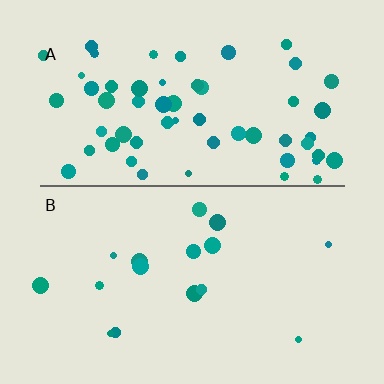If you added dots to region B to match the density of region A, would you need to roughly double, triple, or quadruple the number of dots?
Approximately triple.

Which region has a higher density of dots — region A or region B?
A (the top).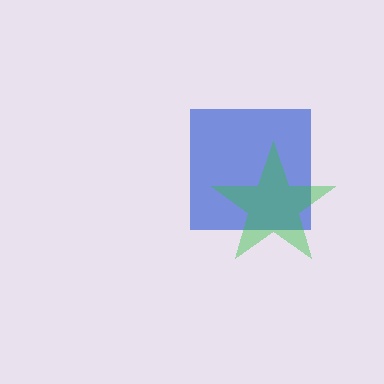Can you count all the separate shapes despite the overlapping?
Yes, there are 2 separate shapes.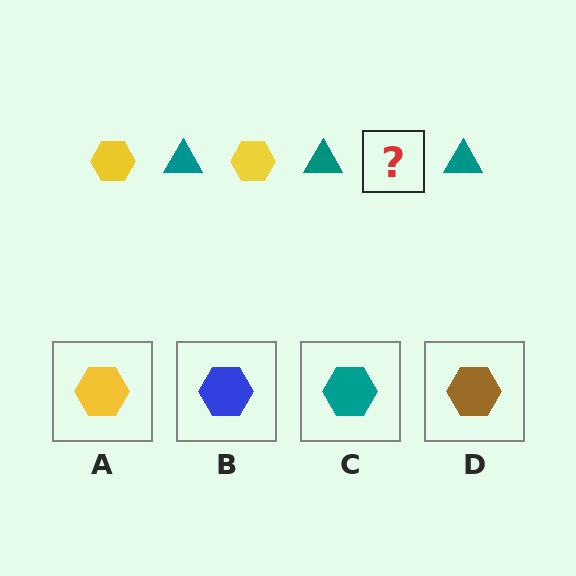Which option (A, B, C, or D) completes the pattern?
A.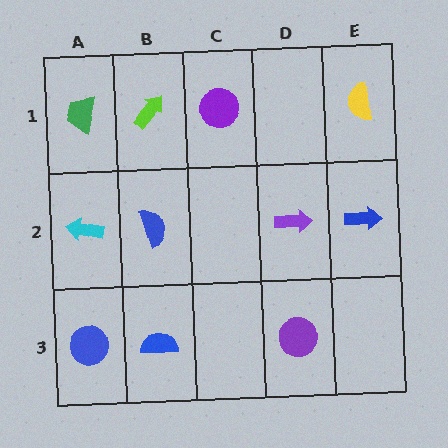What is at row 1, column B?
A lime arrow.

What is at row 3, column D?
A purple circle.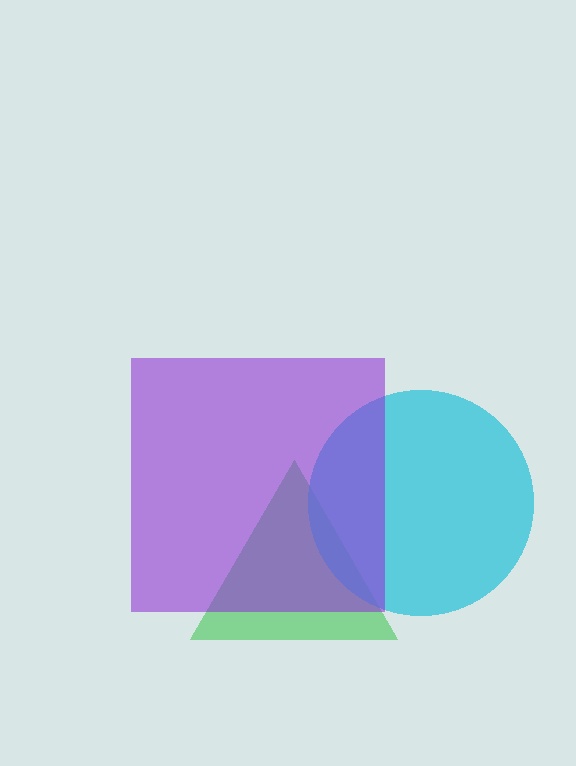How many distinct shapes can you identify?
There are 3 distinct shapes: a green triangle, a cyan circle, a purple square.